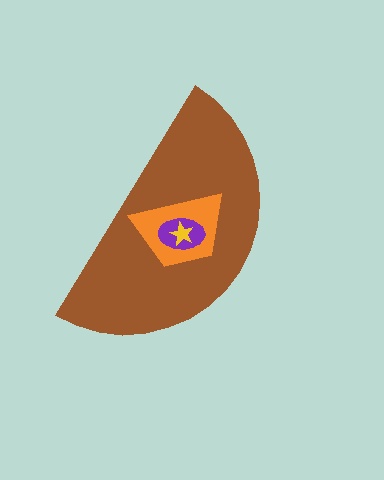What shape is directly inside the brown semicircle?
The orange trapezoid.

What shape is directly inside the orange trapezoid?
The purple ellipse.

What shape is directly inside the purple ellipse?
The yellow star.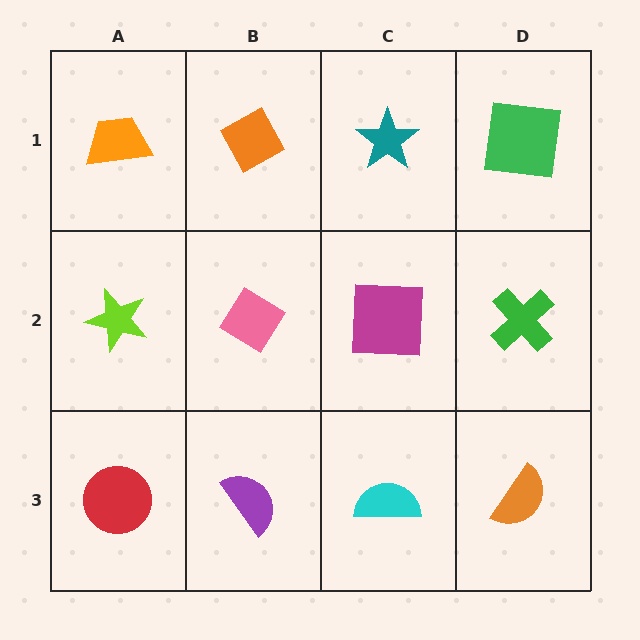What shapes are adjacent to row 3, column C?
A magenta square (row 2, column C), a purple semicircle (row 3, column B), an orange semicircle (row 3, column D).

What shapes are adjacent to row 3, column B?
A pink diamond (row 2, column B), a red circle (row 3, column A), a cyan semicircle (row 3, column C).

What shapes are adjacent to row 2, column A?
An orange trapezoid (row 1, column A), a red circle (row 3, column A), a pink diamond (row 2, column B).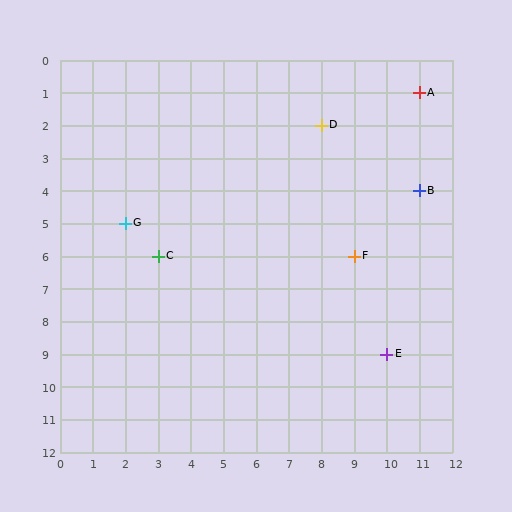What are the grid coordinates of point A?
Point A is at grid coordinates (11, 1).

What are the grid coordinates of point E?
Point E is at grid coordinates (10, 9).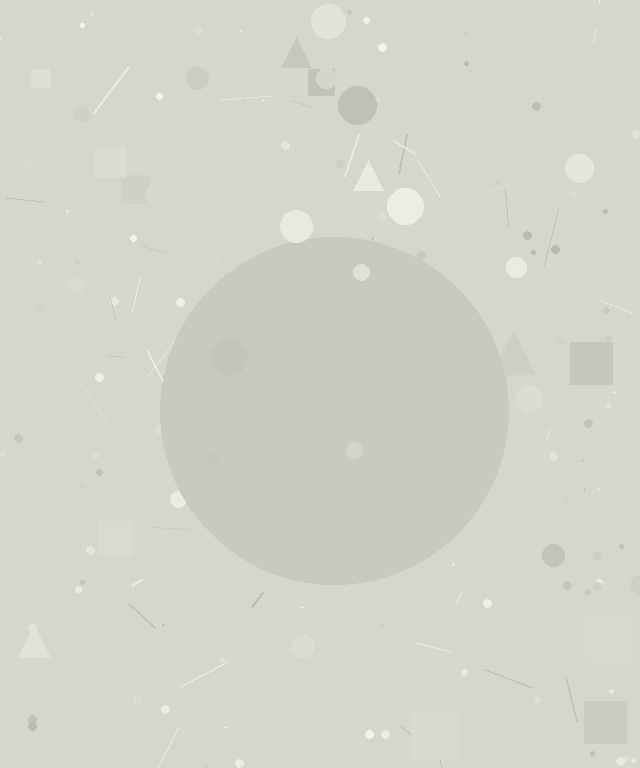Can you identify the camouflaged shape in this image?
The camouflaged shape is a circle.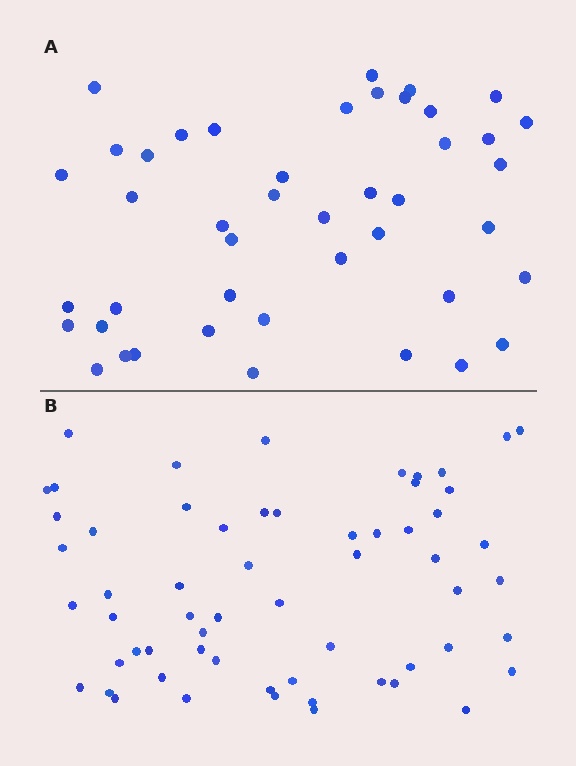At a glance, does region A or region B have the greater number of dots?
Region B (the bottom region) has more dots.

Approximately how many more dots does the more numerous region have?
Region B has approximately 15 more dots than region A.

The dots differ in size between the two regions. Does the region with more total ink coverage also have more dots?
No. Region A has more total ink coverage because its dots are larger, but region B actually contains more individual dots. Total area can be misleading — the number of items is what matters here.